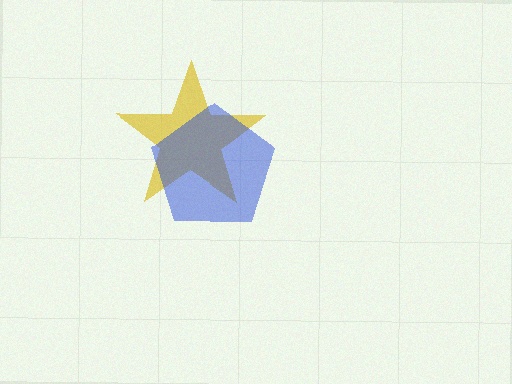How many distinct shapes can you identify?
There are 2 distinct shapes: a yellow star, a blue pentagon.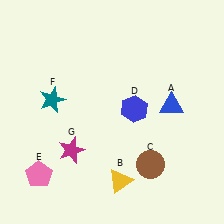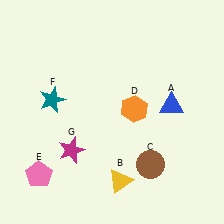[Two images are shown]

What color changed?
The hexagon (D) changed from blue in Image 1 to orange in Image 2.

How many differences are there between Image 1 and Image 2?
There is 1 difference between the two images.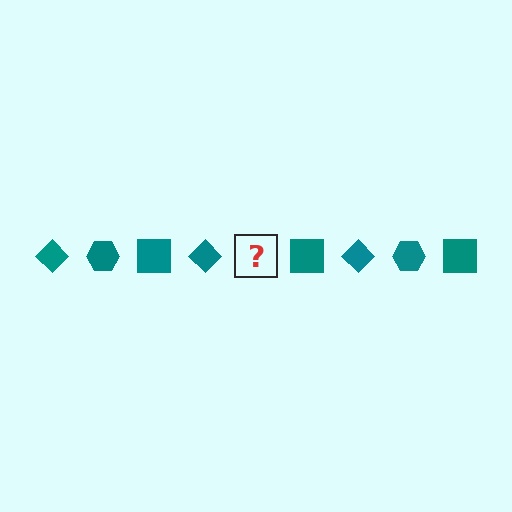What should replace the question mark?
The question mark should be replaced with a teal hexagon.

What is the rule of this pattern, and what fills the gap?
The rule is that the pattern cycles through diamond, hexagon, square shapes in teal. The gap should be filled with a teal hexagon.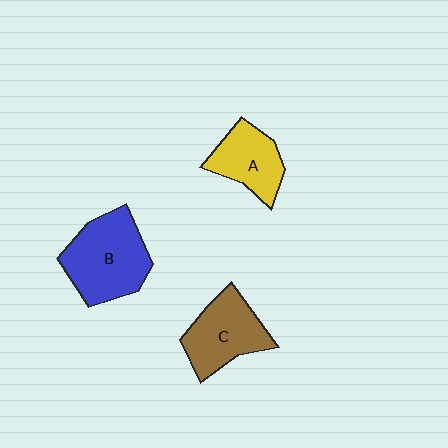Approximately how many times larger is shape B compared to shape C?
Approximately 1.3 times.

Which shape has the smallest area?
Shape A (yellow).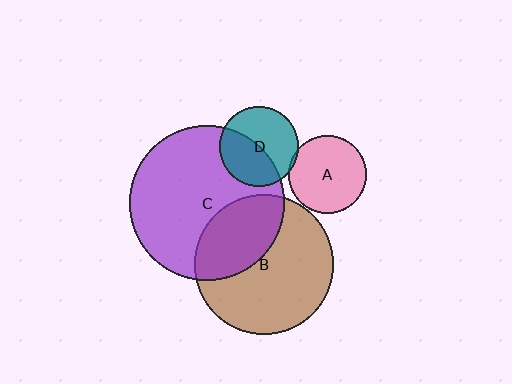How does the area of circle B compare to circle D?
Approximately 3.1 times.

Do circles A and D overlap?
Yes.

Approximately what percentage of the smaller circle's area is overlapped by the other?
Approximately 5%.